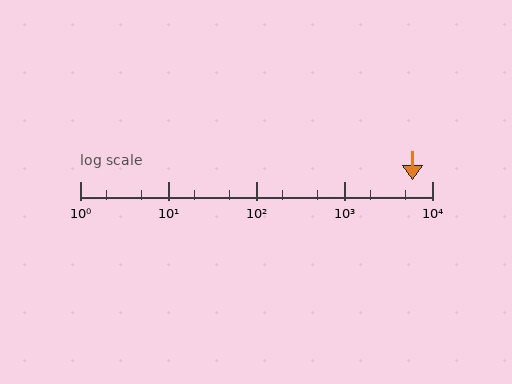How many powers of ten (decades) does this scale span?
The scale spans 4 decades, from 1 to 10000.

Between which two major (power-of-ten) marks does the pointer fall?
The pointer is between 1000 and 10000.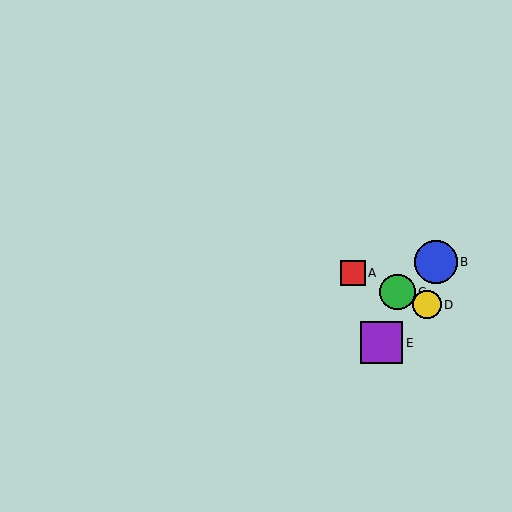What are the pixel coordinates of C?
Object C is at (397, 292).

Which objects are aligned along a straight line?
Objects A, C, D are aligned along a straight line.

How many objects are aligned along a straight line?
3 objects (A, C, D) are aligned along a straight line.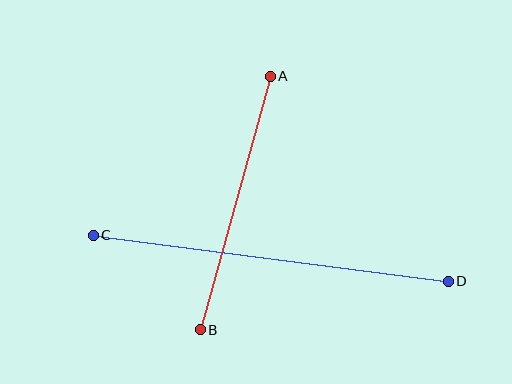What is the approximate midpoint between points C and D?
The midpoint is at approximately (271, 258) pixels.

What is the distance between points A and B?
The distance is approximately 263 pixels.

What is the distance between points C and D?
The distance is approximately 358 pixels.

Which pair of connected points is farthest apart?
Points C and D are farthest apart.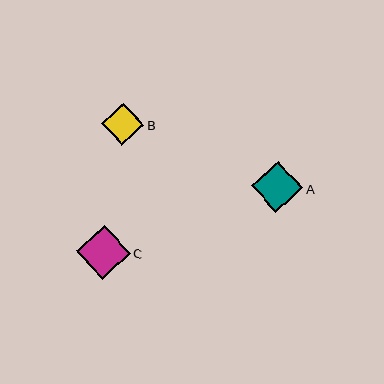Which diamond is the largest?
Diamond C is the largest with a size of approximately 53 pixels.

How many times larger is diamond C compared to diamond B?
Diamond C is approximately 1.3 times the size of diamond B.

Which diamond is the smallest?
Diamond B is the smallest with a size of approximately 42 pixels.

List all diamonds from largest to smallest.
From largest to smallest: C, A, B.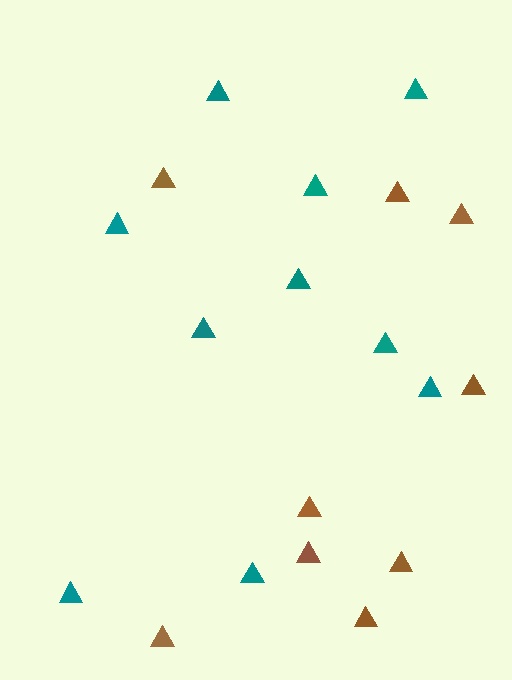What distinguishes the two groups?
There are 2 groups: one group of brown triangles (9) and one group of teal triangles (10).